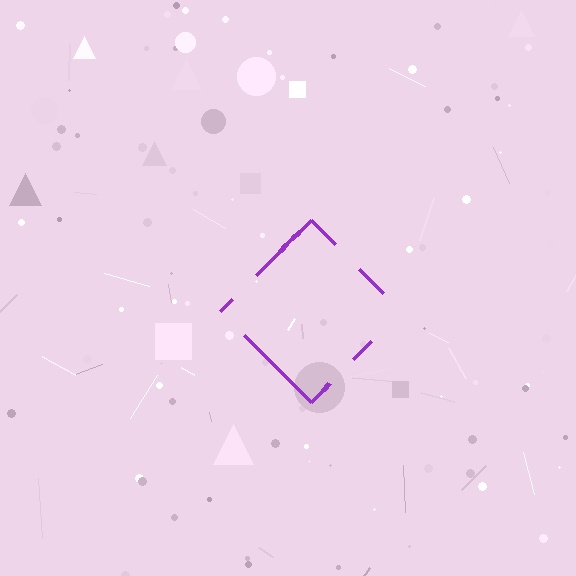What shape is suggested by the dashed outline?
The dashed outline suggests a diamond.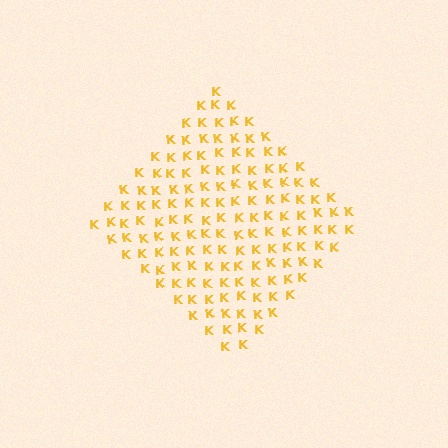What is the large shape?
The large shape is a diamond.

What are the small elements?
The small elements are letter K's.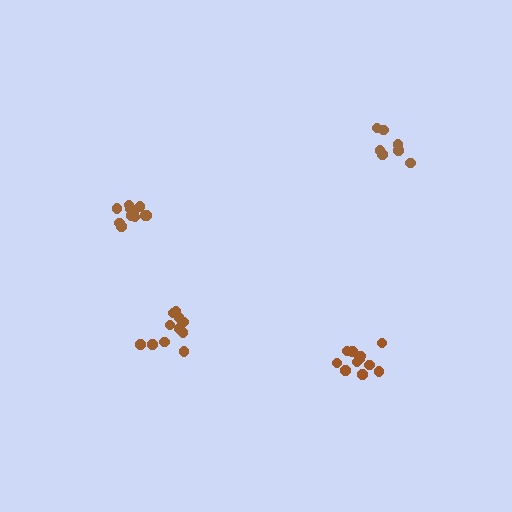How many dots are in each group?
Group 1: 11 dots, Group 2: 8 dots, Group 3: 11 dots, Group 4: 11 dots (41 total).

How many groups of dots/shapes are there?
There are 4 groups.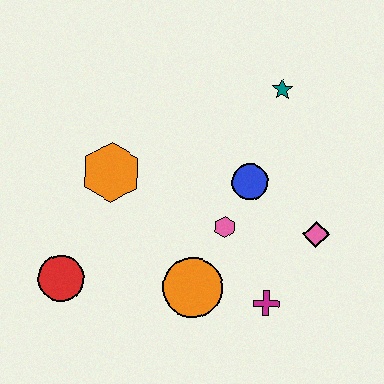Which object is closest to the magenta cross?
The orange circle is closest to the magenta cross.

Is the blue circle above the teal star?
No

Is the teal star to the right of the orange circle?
Yes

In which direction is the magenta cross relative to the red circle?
The magenta cross is to the right of the red circle.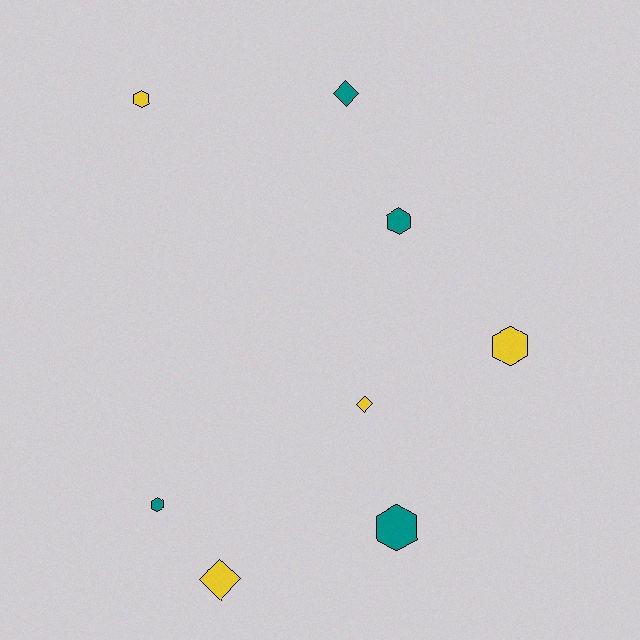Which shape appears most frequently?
Hexagon, with 5 objects.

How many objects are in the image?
There are 8 objects.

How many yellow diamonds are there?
There are 2 yellow diamonds.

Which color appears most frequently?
Teal, with 4 objects.